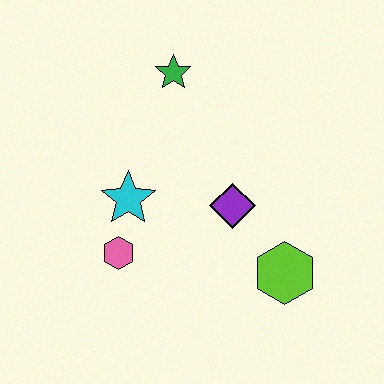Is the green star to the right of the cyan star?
Yes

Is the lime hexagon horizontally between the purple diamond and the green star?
No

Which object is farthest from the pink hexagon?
The green star is farthest from the pink hexagon.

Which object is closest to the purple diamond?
The lime hexagon is closest to the purple diamond.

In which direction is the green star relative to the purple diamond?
The green star is above the purple diamond.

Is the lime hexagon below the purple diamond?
Yes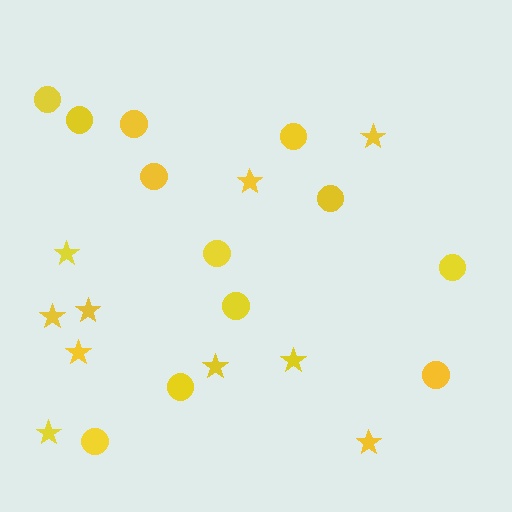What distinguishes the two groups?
There are 2 groups: one group of stars (10) and one group of circles (12).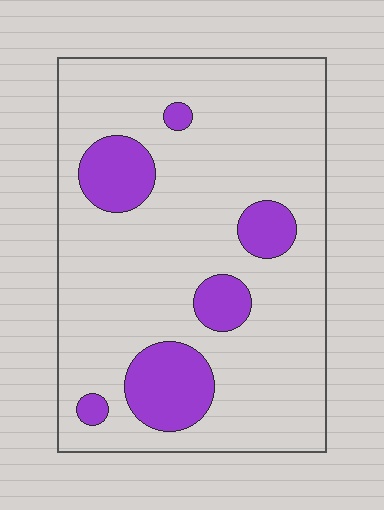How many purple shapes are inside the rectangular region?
6.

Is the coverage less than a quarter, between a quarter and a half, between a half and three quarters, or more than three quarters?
Less than a quarter.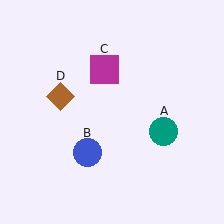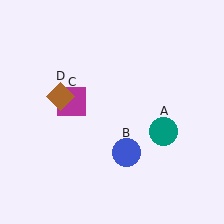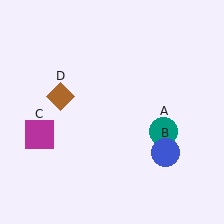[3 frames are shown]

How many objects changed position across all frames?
2 objects changed position: blue circle (object B), magenta square (object C).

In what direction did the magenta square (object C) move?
The magenta square (object C) moved down and to the left.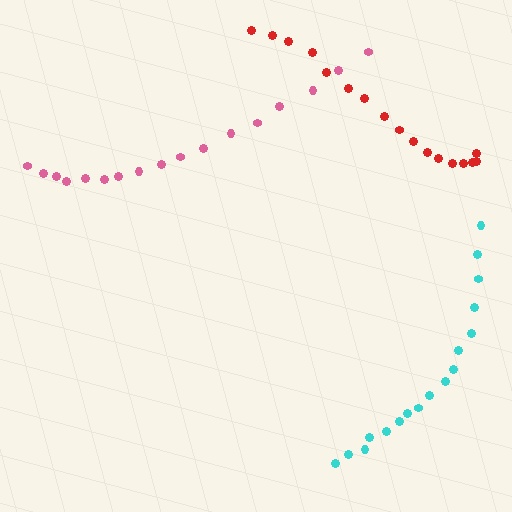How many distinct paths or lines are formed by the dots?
There are 3 distinct paths.